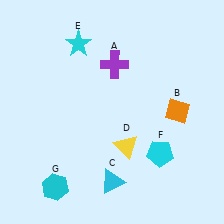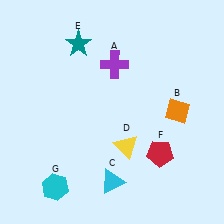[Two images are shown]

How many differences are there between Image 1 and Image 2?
There are 2 differences between the two images.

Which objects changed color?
E changed from cyan to teal. F changed from cyan to red.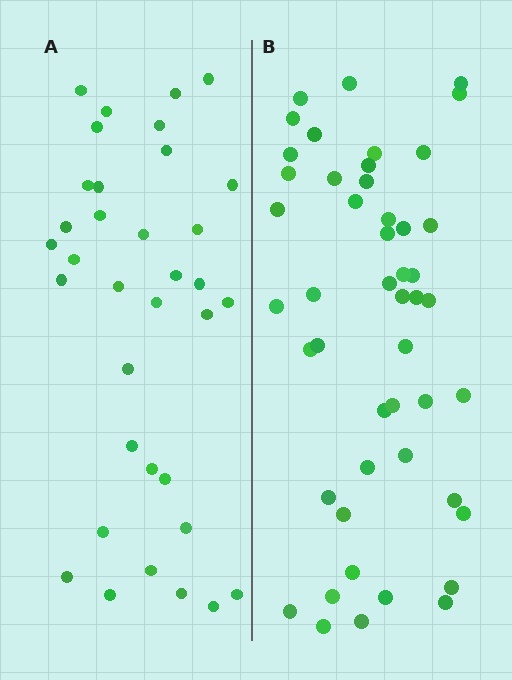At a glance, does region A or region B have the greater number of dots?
Region B (the right region) has more dots.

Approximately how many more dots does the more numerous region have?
Region B has approximately 15 more dots than region A.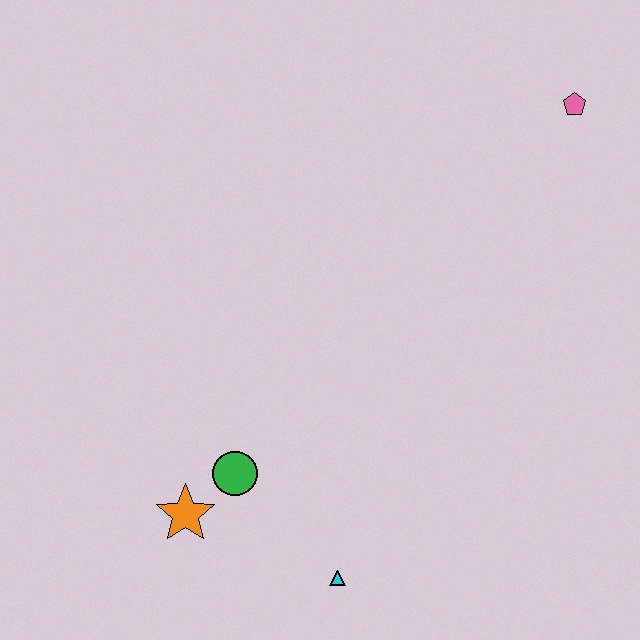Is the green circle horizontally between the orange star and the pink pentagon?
Yes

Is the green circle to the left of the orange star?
No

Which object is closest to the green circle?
The orange star is closest to the green circle.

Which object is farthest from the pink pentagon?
The orange star is farthest from the pink pentagon.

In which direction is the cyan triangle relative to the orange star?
The cyan triangle is to the right of the orange star.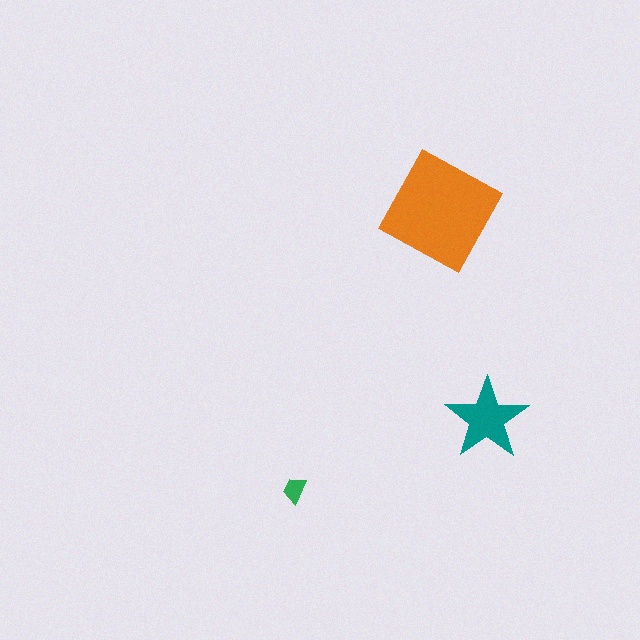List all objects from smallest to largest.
The green trapezoid, the teal star, the orange square.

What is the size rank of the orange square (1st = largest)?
1st.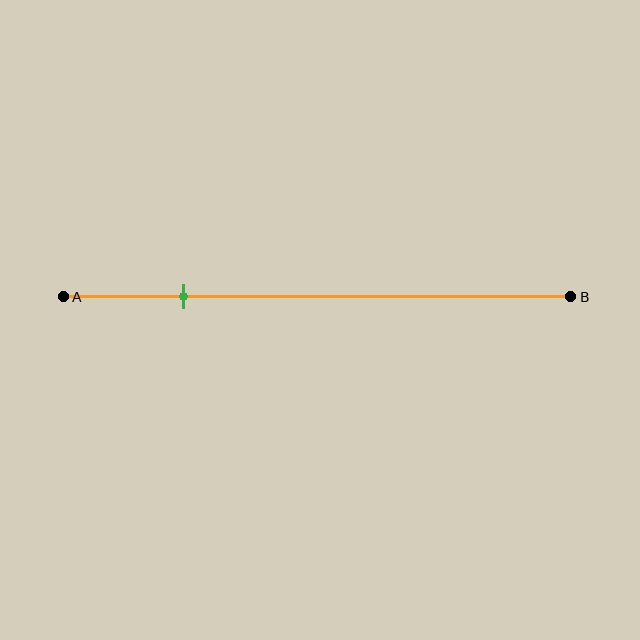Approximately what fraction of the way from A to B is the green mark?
The green mark is approximately 25% of the way from A to B.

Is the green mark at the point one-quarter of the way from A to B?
Yes, the mark is approximately at the one-quarter point.